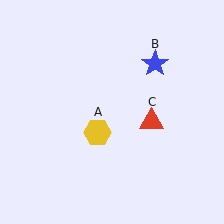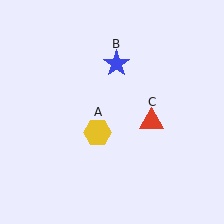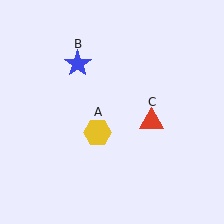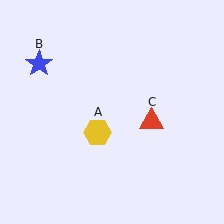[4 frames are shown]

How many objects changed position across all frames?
1 object changed position: blue star (object B).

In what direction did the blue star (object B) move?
The blue star (object B) moved left.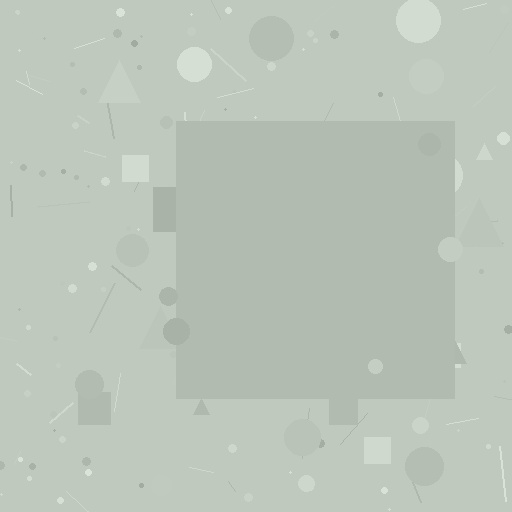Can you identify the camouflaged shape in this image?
The camouflaged shape is a square.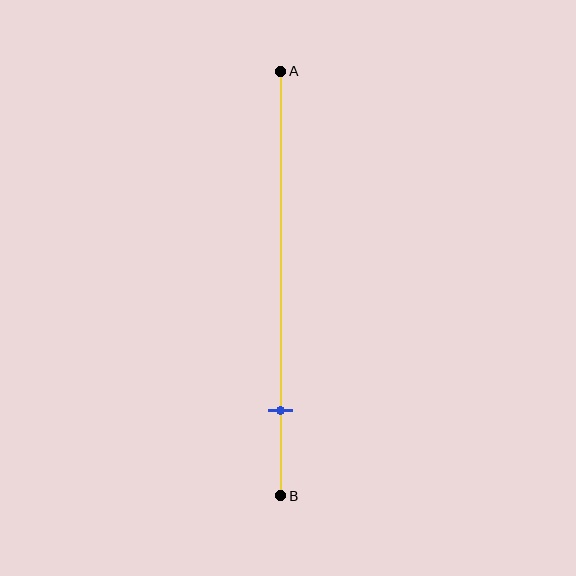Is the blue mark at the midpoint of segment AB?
No, the mark is at about 80% from A, not at the 50% midpoint.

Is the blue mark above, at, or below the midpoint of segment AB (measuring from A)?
The blue mark is below the midpoint of segment AB.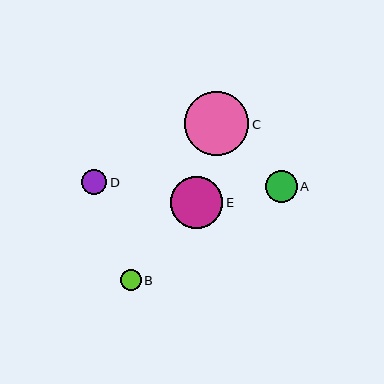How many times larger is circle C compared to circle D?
Circle C is approximately 2.5 times the size of circle D.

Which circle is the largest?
Circle C is the largest with a size of approximately 64 pixels.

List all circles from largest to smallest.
From largest to smallest: C, E, A, D, B.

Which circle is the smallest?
Circle B is the smallest with a size of approximately 21 pixels.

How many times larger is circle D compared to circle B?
Circle D is approximately 1.2 times the size of circle B.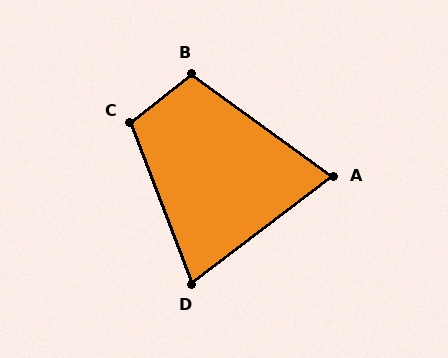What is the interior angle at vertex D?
Approximately 74 degrees (acute).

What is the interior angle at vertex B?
Approximately 106 degrees (obtuse).